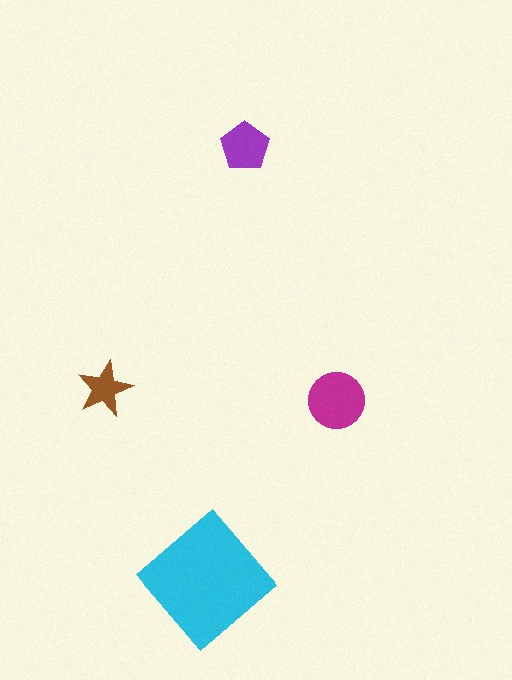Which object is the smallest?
The brown star.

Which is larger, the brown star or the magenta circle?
The magenta circle.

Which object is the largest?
The cyan diamond.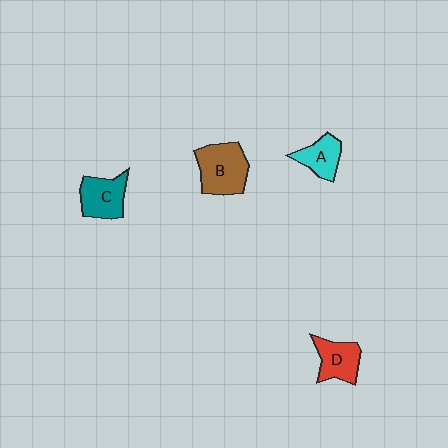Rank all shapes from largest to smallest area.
From largest to smallest: B (brown), C (teal), D (red), A (cyan).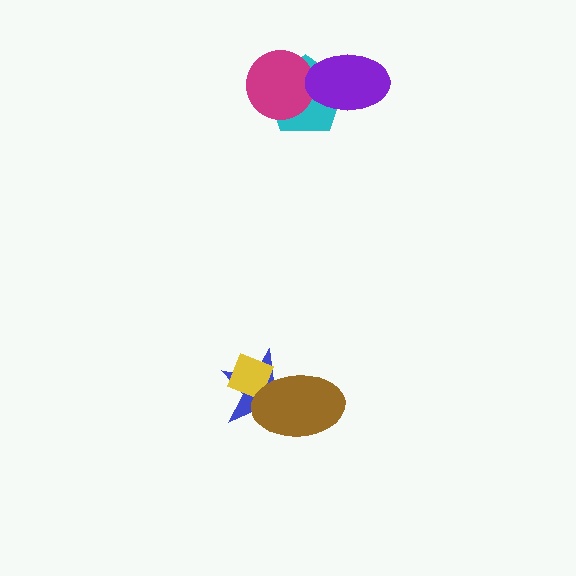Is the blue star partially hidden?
Yes, it is partially covered by another shape.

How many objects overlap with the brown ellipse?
2 objects overlap with the brown ellipse.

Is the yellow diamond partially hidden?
Yes, it is partially covered by another shape.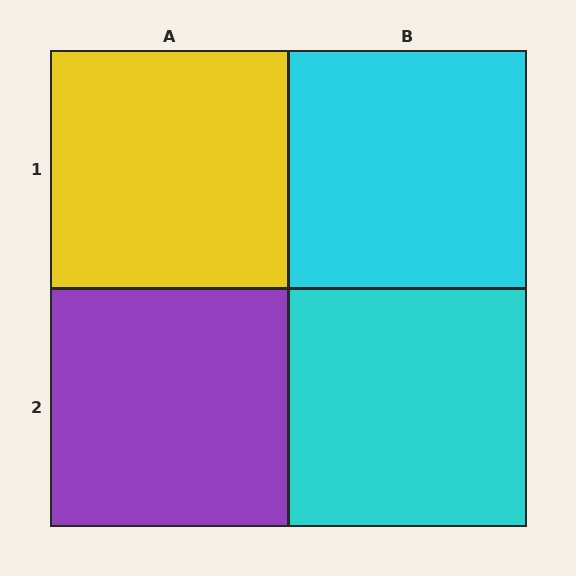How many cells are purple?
1 cell is purple.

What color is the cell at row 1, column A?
Yellow.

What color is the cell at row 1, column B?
Cyan.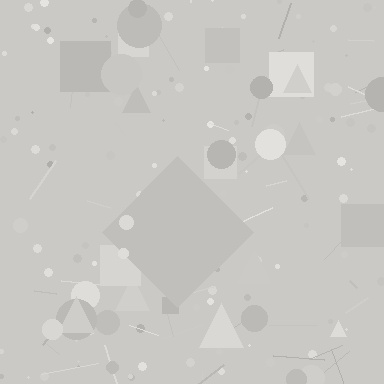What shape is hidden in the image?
A diamond is hidden in the image.